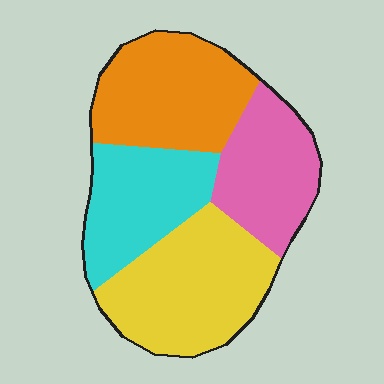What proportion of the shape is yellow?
Yellow covers around 30% of the shape.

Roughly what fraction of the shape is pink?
Pink takes up between a sixth and a third of the shape.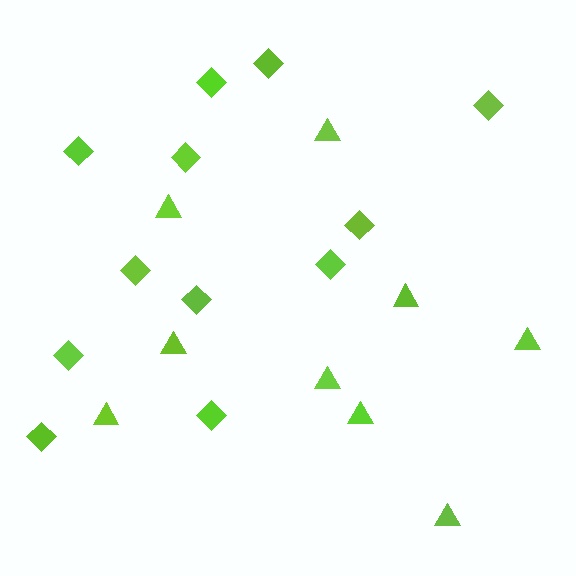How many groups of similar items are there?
There are 2 groups: one group of triangles (9) and one group of diamonds (12).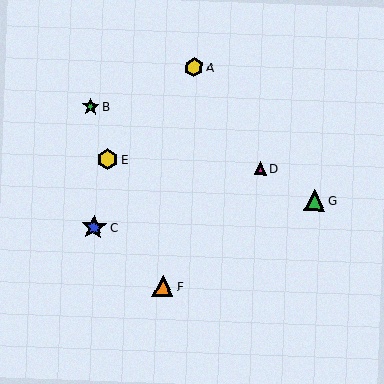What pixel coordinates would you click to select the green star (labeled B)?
Click at (91, 107) to select the green star B.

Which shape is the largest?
The blue star (labeled C) is the largest.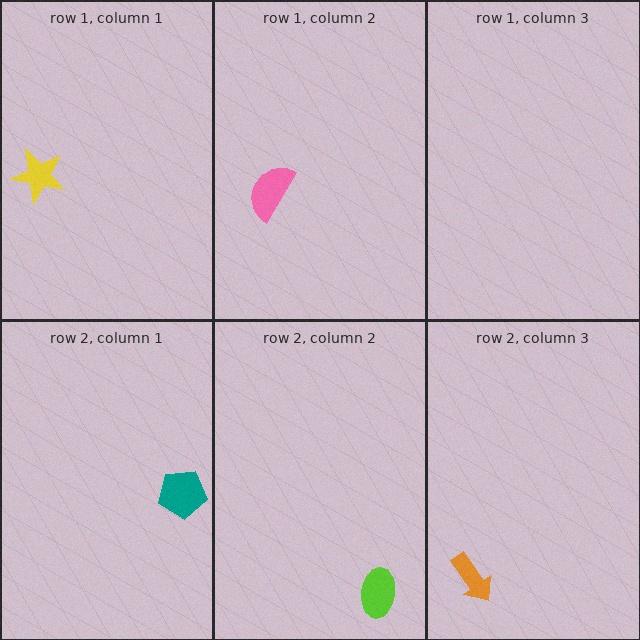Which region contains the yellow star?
The row 1, column 1 region.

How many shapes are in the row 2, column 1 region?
1.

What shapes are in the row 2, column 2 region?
The lime ellipse.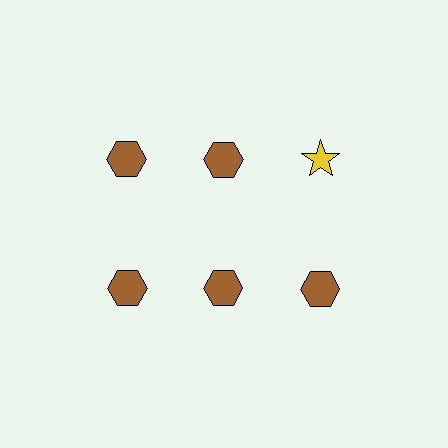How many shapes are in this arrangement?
There are 6 shapes arranged in a grid pattern.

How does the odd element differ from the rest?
It differs in both color (yellow instead of brown) and shape (star instead of hexagon).